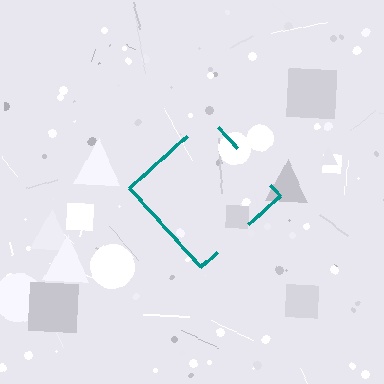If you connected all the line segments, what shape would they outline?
They would outline a diamond.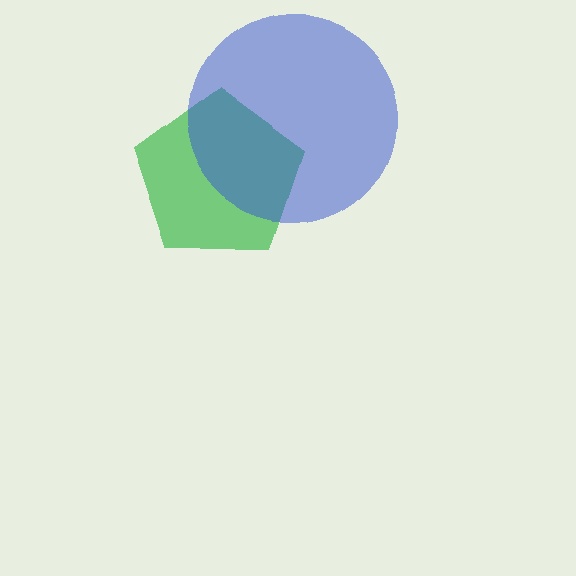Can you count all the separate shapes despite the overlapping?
Yes, there are 2 separate shapes.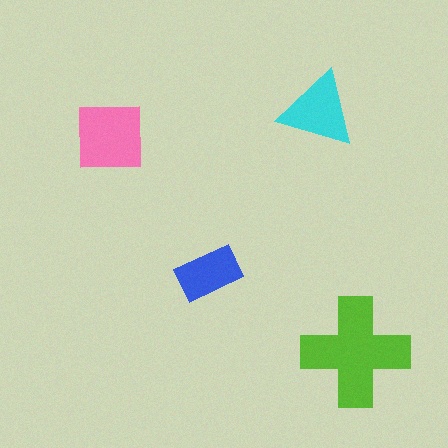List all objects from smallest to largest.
The blue rectangle, the cyan triangle, the pink square, the lime cross.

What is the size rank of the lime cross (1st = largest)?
1st.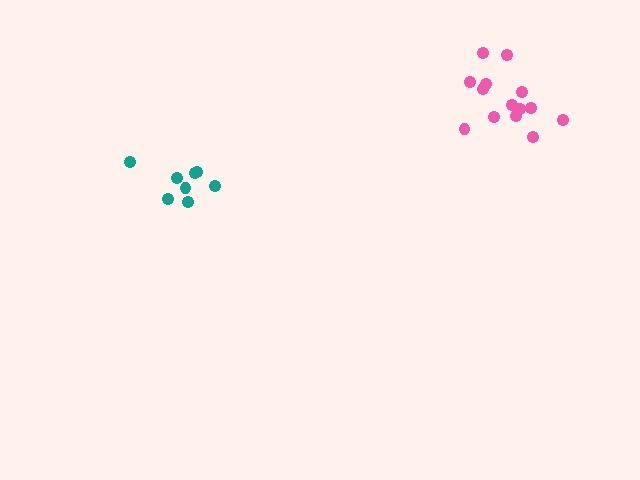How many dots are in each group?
Group 1: 14 dots, Group 2: 8 dots (22 total).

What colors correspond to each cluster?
The clusters are colored: pink, teal.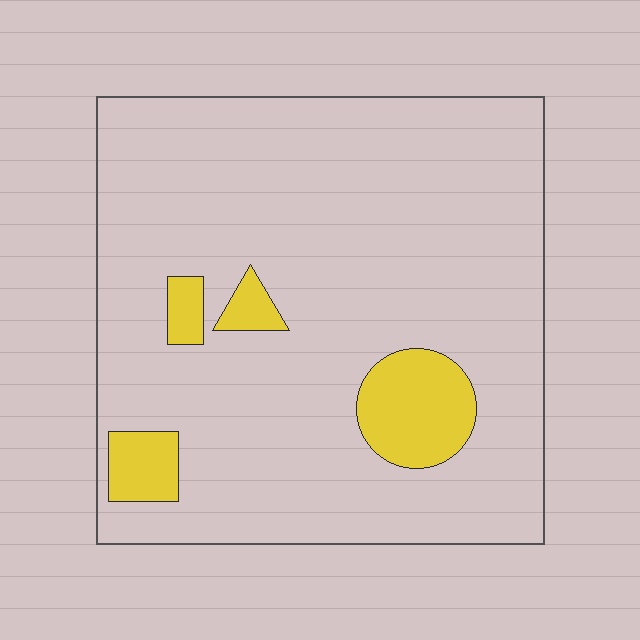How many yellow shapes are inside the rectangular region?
4.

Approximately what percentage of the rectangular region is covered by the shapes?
Approximately 10%.